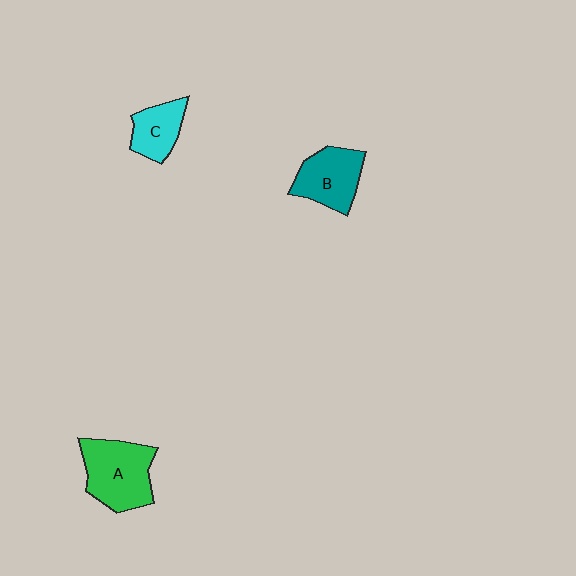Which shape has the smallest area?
Shape C (cyan).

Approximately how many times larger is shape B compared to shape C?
Approximately 1.4 times.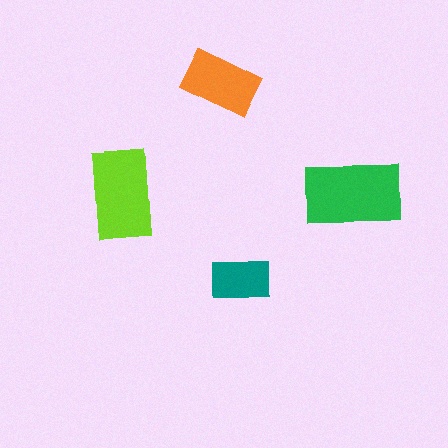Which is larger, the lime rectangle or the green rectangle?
The green one.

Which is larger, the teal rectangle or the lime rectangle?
The lime one.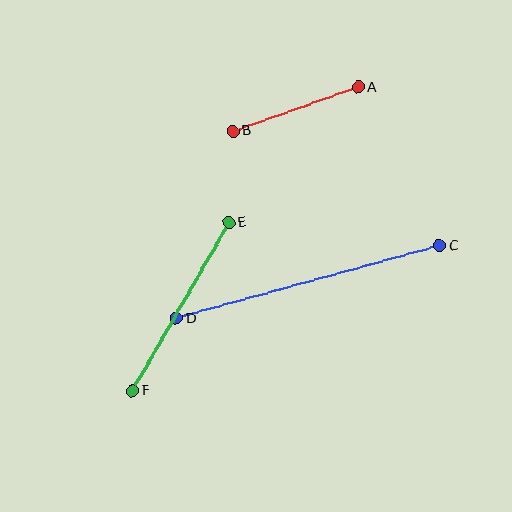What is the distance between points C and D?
The distance is approximately 273 pixels.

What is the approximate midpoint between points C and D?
The midpoint is at approximately (308, 282) pixels.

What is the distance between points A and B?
The distance is approximately 133 pixels.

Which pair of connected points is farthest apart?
Points C and D are farthest apart.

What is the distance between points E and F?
The distance is approximately 194 pixels.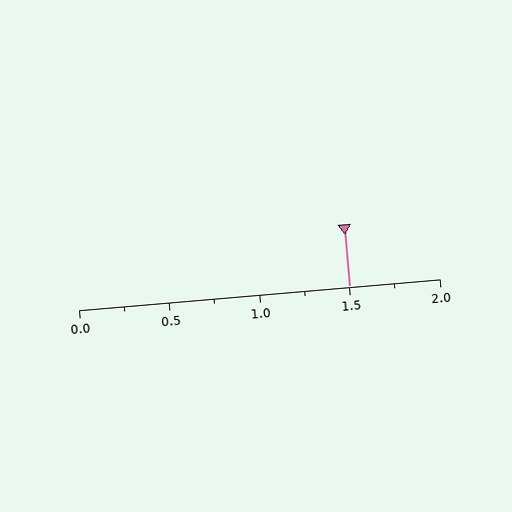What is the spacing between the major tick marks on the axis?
The major ticks are spaced 0.5 apart.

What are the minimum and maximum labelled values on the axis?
The axis runs from 0.0 to 2.0.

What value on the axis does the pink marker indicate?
The marker indicates approximately 1.5.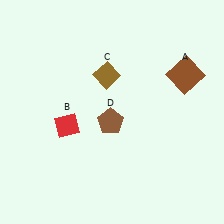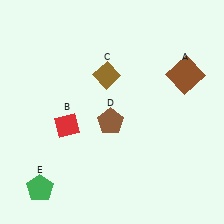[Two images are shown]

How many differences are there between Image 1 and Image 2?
There is 1 difference between the two images.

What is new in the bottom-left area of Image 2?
A green pentagon (E) was added in the bottom-left area of Image 2.